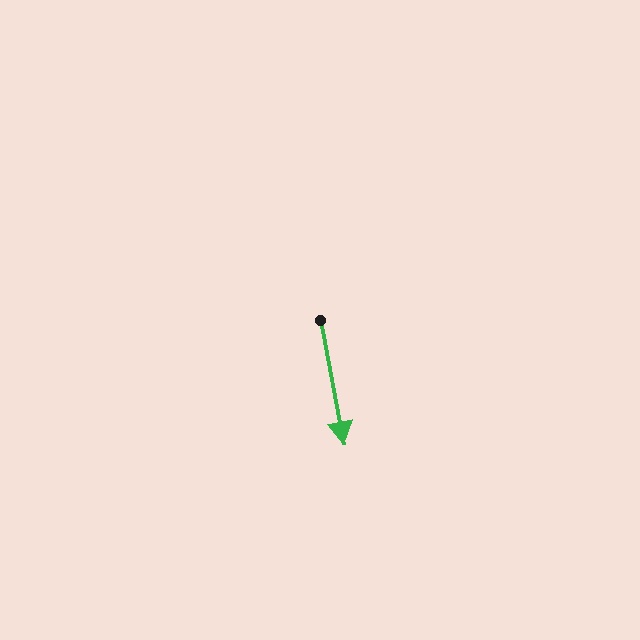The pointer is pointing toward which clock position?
Roughly 6 o'clock.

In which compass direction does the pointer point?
South.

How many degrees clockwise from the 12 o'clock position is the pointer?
Approximately 169 degrees.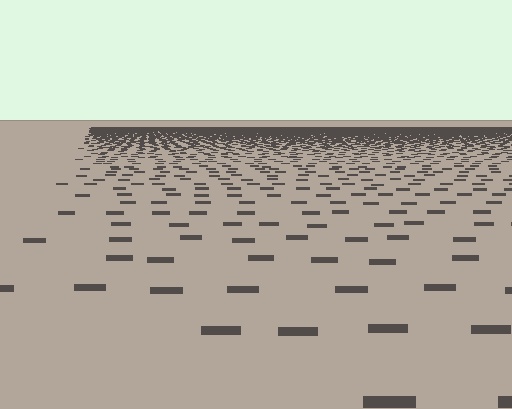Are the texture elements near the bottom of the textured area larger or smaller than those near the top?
Larger. Near the bottom, elements are closer to the viewer and appear at a bigger on-screen size.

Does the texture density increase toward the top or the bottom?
Density increases toward the top.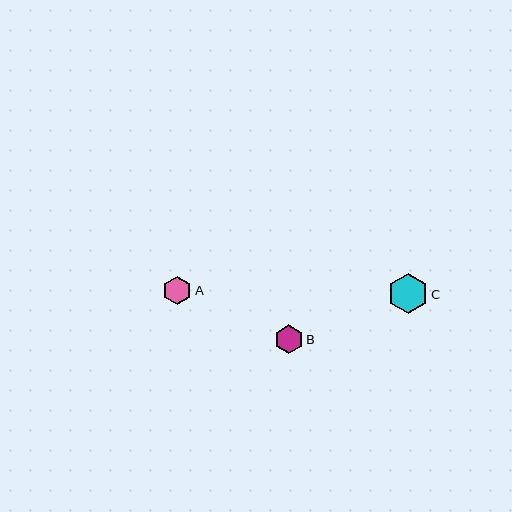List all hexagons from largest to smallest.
From largest to smallest: C, B, A.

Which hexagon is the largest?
Hexagon C is the largest with a size of approximately 40 pixels.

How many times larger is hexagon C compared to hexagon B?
Hexagon C is approximately 1.4 times the size of hexagon B.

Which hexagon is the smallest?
Hexagon A is the smallest with a size of approximately 29 pixels.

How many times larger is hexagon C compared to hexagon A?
Hexagon C is approximately 1.4 times the size of hexagon A.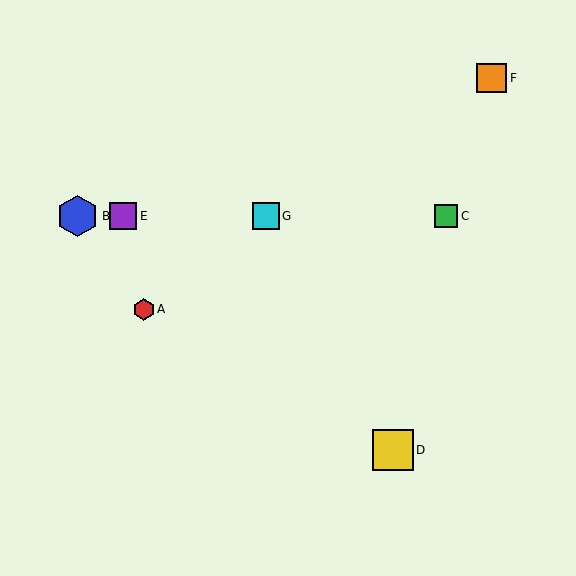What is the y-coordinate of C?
Object C is at y≈216.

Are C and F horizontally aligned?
No, C is at y≈216 and F is at y≈78.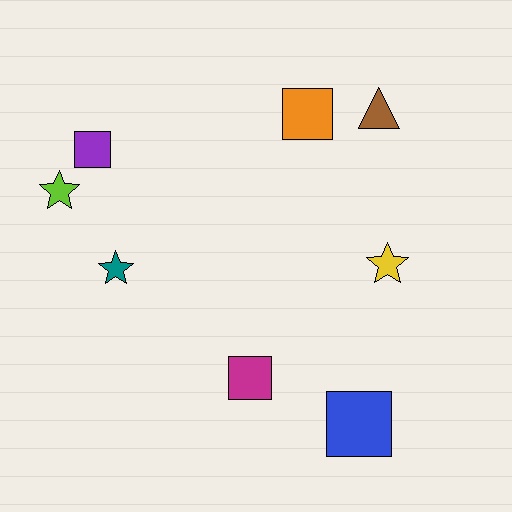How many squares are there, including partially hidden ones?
There are 4 squares.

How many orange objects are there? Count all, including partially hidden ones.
There is 1 orange object.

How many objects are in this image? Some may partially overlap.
There are 8 objects.